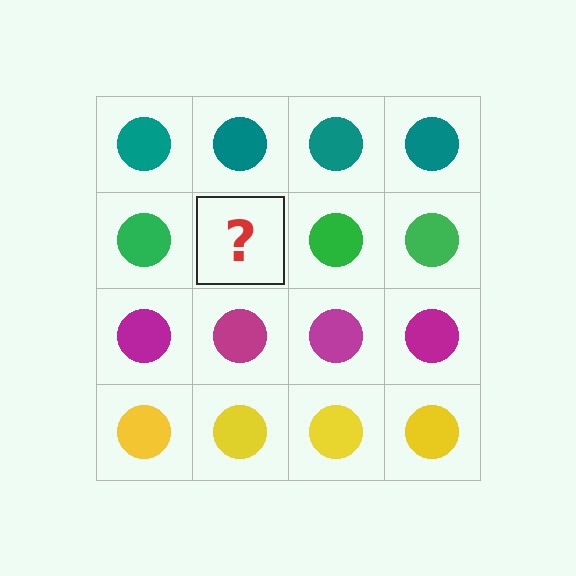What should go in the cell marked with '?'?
The missing cell should contain a green circle.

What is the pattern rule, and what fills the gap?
The rule is that each row has a consistent color. The gap should be filled with a green circle.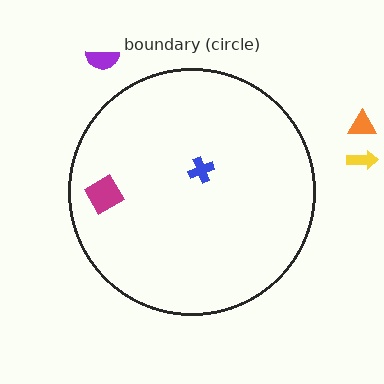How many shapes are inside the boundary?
2 inside, 3 outside.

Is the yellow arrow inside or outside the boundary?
Outside.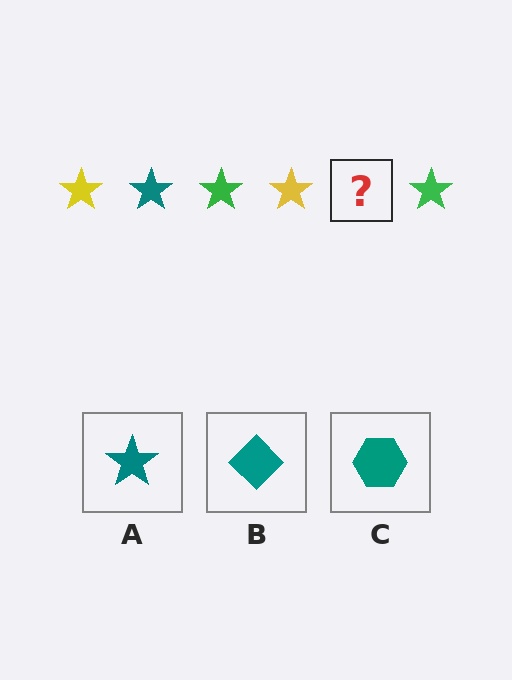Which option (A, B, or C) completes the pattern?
A.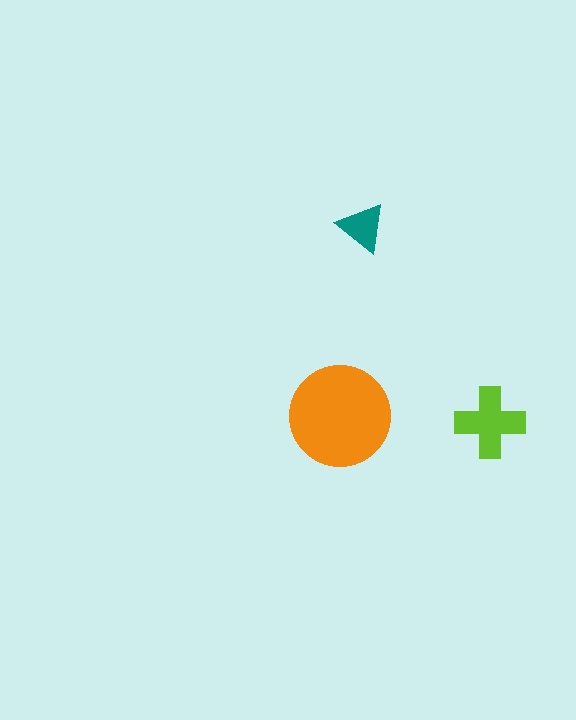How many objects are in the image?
There are 3 objects in the image.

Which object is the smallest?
The teal triangle.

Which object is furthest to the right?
The lime cross is rightmost.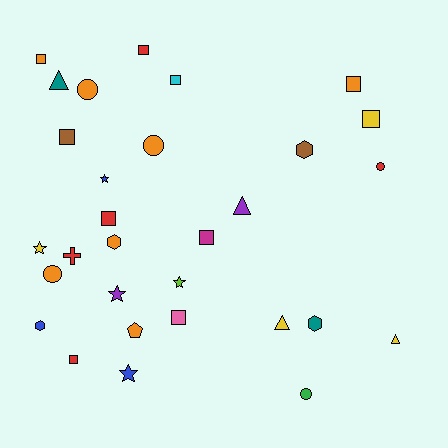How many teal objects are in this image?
There are 2 teal objects.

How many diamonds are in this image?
There are no diamonds.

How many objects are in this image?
There are 30 objects.